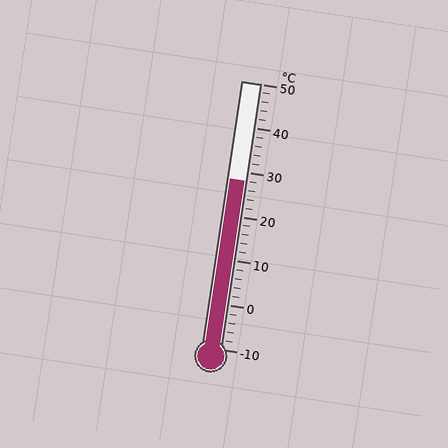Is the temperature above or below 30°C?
The temperature is below 30°C.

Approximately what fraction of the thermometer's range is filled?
The thermometer is filled to approximately 65% of its range.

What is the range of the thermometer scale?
The thermometer scale ranges from -10°C to 50°C.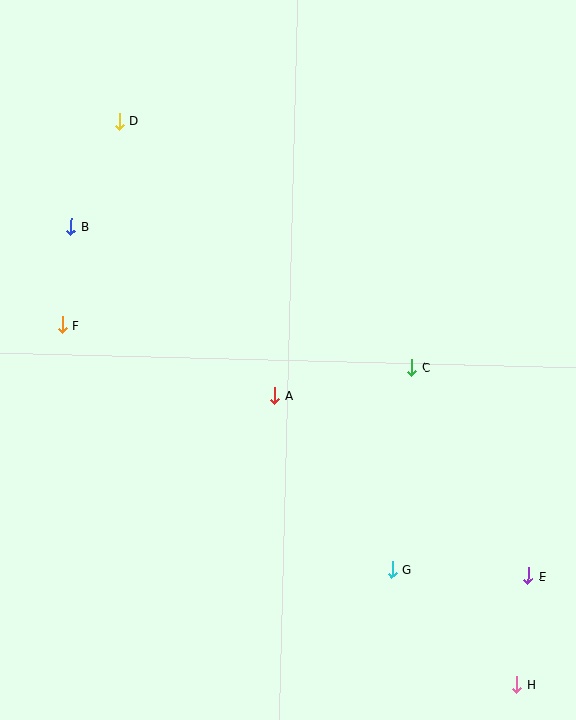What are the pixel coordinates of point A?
Point A is at (275, 396).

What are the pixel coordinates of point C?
Point C is at (412, 367).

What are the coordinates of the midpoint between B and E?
The midpoint between B and E is at (300, 401).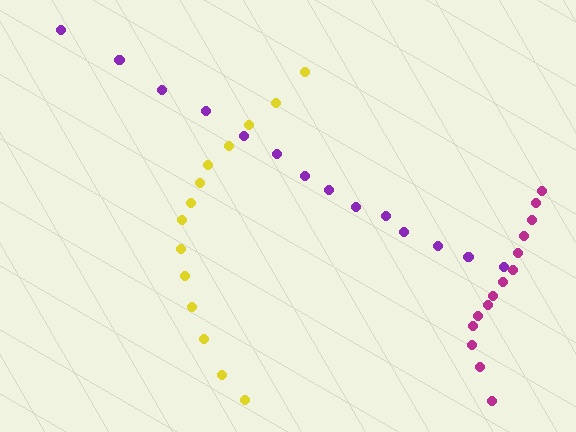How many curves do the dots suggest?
There are 3 distinct paths.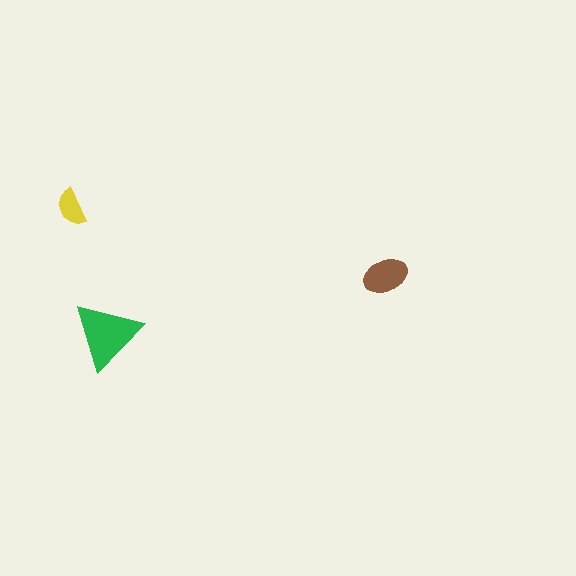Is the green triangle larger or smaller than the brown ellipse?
Larger.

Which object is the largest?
The green triangle.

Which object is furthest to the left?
The yellow semicircle is leftmost.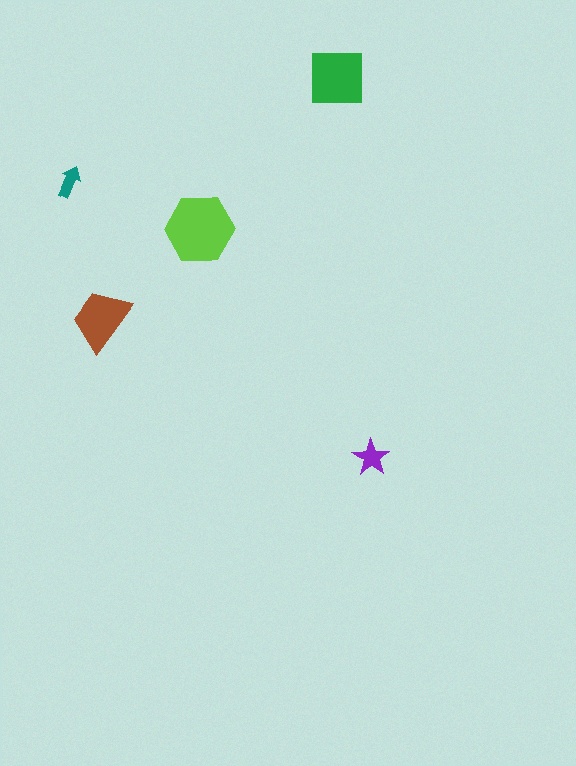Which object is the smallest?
The teal arrow.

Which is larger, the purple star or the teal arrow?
The purple star.